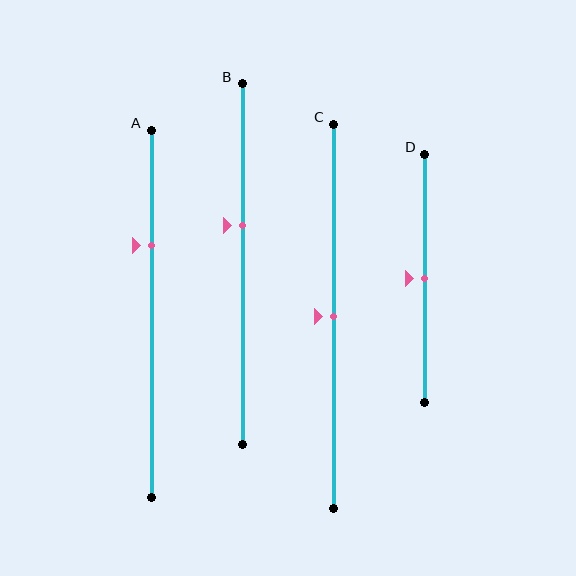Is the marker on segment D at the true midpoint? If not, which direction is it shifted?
Yes, the marker on segment D is at the true midpoint.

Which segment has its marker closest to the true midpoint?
Segment C has its marker closest to the true midpoint.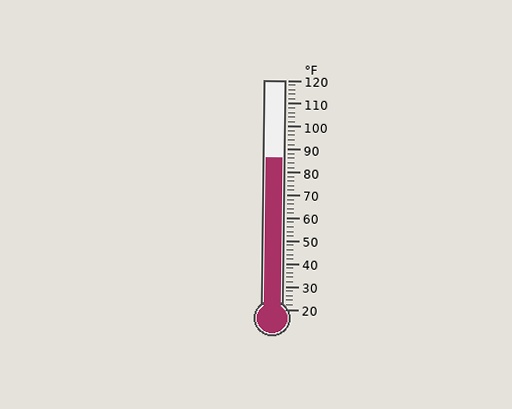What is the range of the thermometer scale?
The thermometer scale ranges from 20°F to 120°F.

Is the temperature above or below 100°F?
The temperature is below 100°F.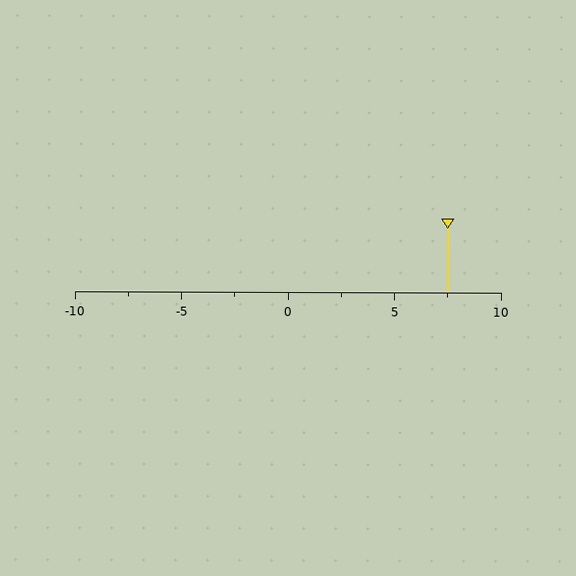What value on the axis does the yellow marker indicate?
The marker indicates approximately 7.5.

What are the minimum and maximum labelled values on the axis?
The axis runs from -10 to 10.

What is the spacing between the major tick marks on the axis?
The major ticks are spaced 5 apart.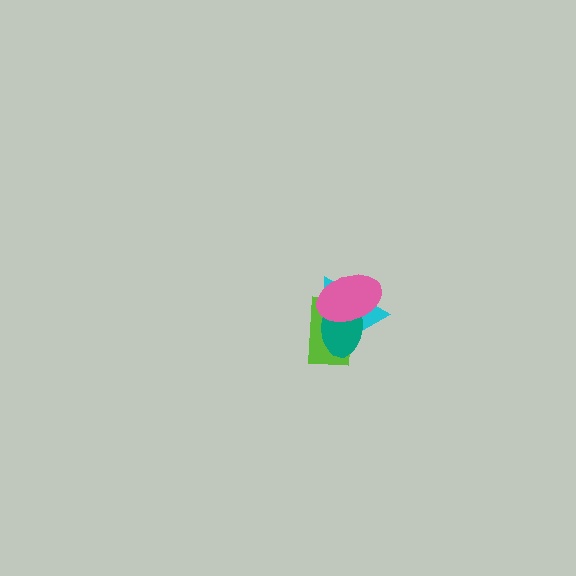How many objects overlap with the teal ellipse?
3 objects overlap with the teal ellipse.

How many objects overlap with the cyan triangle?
3 objects overlap with the cyan triangle.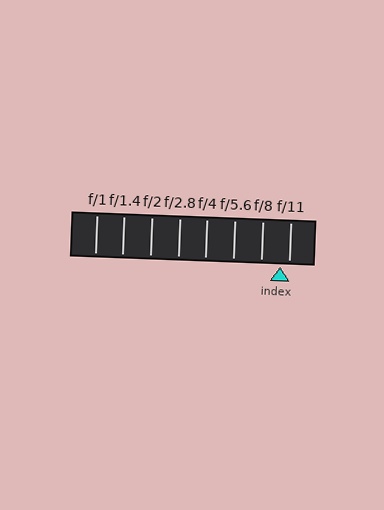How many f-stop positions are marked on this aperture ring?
There are 8 f-stop positions marked.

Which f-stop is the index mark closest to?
The index mark is closest to f/11.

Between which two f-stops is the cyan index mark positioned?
The index mark is between f/8 and f/11.